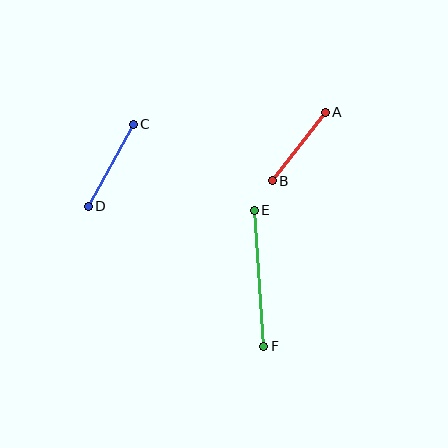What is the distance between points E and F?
The distance is approximately 136 pixels.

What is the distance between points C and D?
The distance is approximately 94 pixels.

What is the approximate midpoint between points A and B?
The midpoint is at approximately (299, 147) pixels.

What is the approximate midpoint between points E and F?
The midpoint is at approximately (259, 278) pixels.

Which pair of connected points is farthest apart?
Points E and F are farthest apart.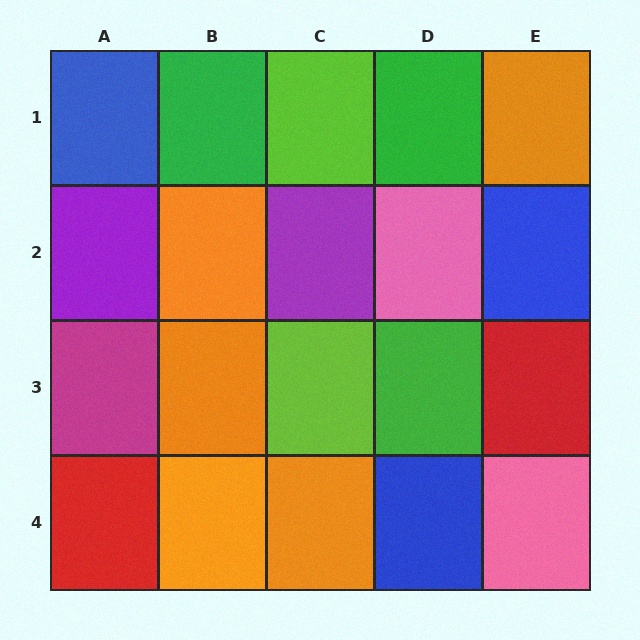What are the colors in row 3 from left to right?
Magenta, orange, lime, green, red.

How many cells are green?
3 cells are green.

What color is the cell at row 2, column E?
Blue.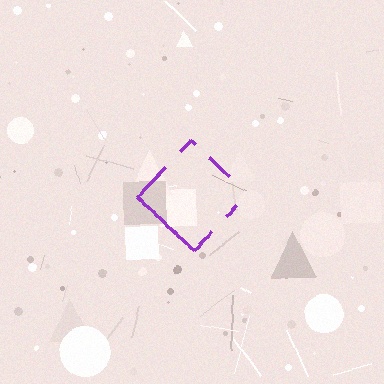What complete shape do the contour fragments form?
The contour fragments form a diamond.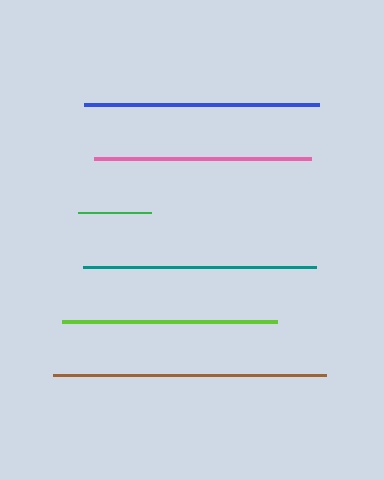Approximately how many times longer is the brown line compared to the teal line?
The brown line is approximately 1.2 times the length of the teal line.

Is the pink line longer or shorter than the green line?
The pink line is longer than the green line.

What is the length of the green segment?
The green segment is approximately 73 pixels long.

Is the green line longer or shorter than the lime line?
The lime line is longer than the green line.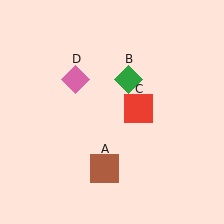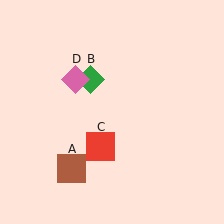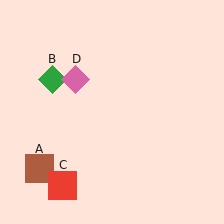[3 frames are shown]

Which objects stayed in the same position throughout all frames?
Pink diamond (object D) remained stationary.